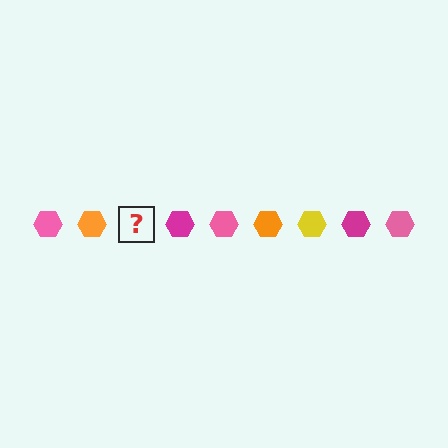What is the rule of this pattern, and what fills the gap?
The rule is that the pattern cycles through pink, orange, yellow, magenta hexagons. The gap should be filled with a yellow hexagon.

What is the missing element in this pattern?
The missing element is a yellow hexagon.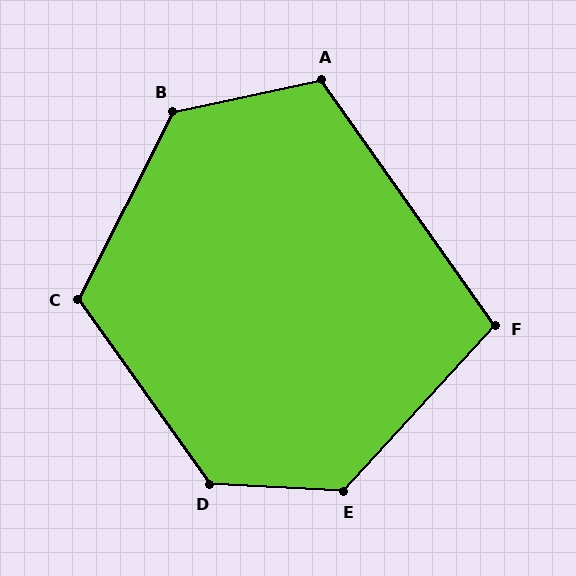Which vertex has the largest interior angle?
E, at approximately 129 degrees.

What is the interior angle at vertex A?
Approximately 113 degrees (obtuse).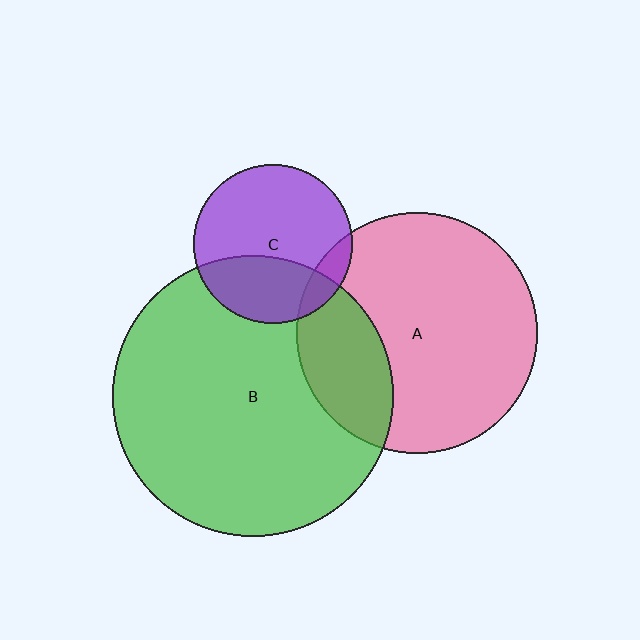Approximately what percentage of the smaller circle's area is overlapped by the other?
Approximately 25%.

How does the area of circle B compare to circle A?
Approximately 1.4 times.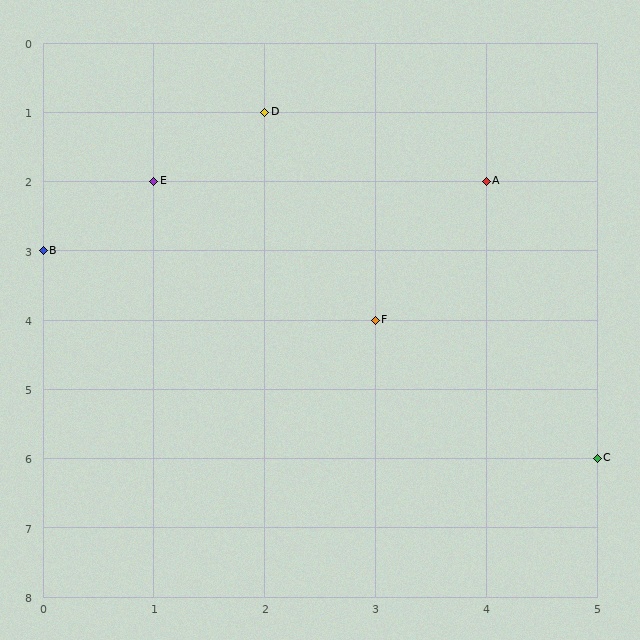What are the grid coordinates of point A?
Point A is at grid coordinates (4, 2).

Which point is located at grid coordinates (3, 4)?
Point F is at (3, 4).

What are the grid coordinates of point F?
Point F is at grid coordinates (3, 4).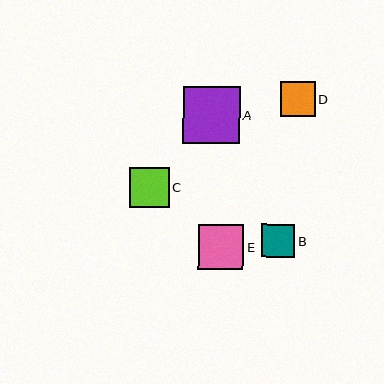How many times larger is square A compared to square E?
Square A is approximately 1.3 times the size of square E.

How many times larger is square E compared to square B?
Square E is approximately 1.3 times the size of square B.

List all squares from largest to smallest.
From largest to smallest: A, E, C, D, B.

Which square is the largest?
Square A is the largest with a size of approximately 57 pixels.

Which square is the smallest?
Square B is the smallest with a size of approximately 33 pixels.